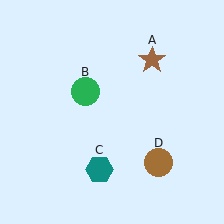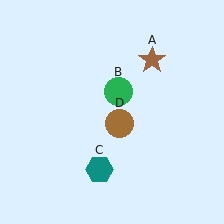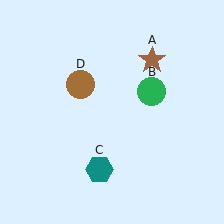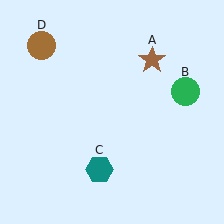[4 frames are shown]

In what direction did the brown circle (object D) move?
The brown circle (object D) moved up and to the left.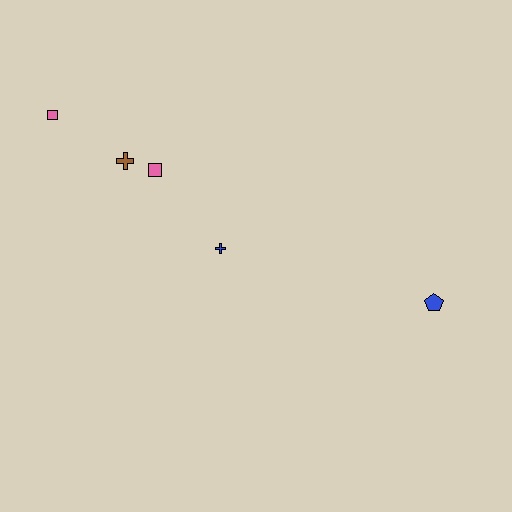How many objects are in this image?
There are 5 objects.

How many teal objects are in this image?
There are no teal objects.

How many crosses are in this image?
There are 2 crosses.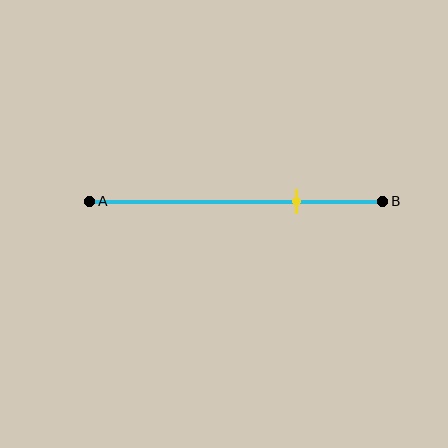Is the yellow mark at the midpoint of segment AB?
No, the mark is at about 70% from A, not at the 50% midpoint.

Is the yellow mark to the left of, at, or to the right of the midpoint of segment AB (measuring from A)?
The yellow mark is to the right of the midpoint of segment AB.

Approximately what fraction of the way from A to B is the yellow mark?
The yellow mark is approximately 70% of the way from A to B.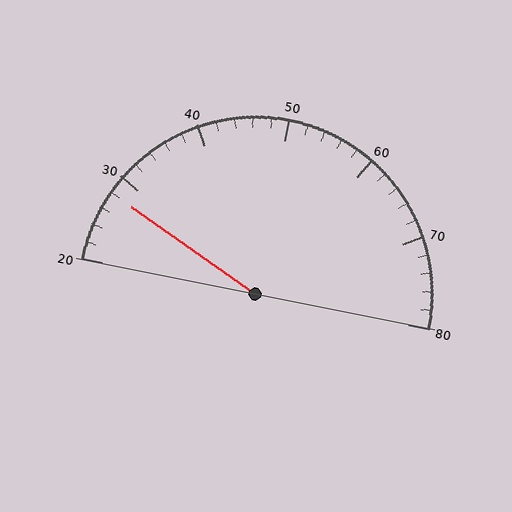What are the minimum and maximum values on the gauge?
The gauge ranges from 20 to 80.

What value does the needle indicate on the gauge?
The needle indicates approximately 28.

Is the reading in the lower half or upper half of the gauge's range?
The reading is in the lower half of the range (20 to 80).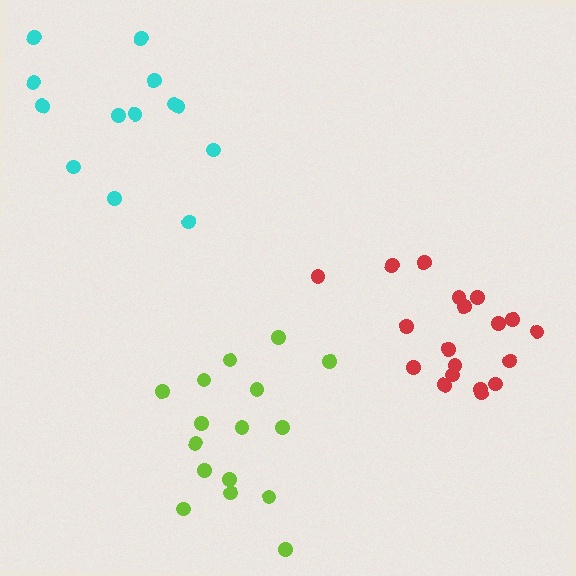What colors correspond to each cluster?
The clusters are colored: lime, red, cyan.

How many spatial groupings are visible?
There are 3 spatial groupings.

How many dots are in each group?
Group 1: 16 dots, Group 2: 19 dots, Group 3: 13 dots (48 total).